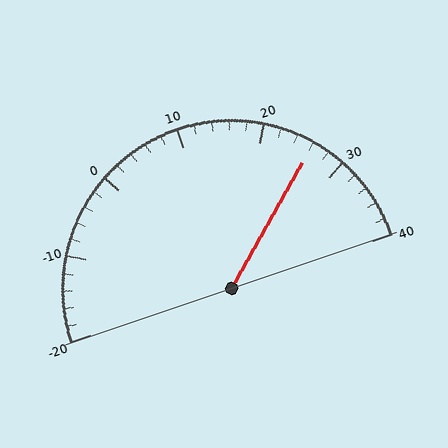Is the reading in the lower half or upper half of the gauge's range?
The reading is in the upper half of the range (-20 to 40).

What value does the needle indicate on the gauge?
The needle indicates approximately 26.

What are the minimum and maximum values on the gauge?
The gauge ranges from -20 to 40.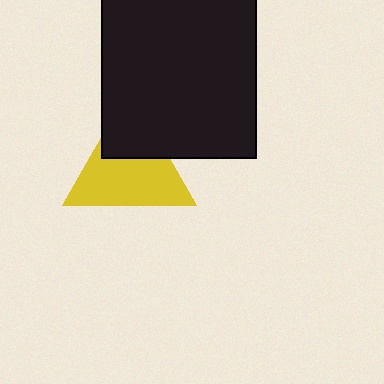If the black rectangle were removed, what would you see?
You would see the complete yellow triangle.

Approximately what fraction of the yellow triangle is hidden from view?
Roughly 35% of the yellow triangle is hidden behind the black rectangle.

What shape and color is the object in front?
The object in front is a black rectangle.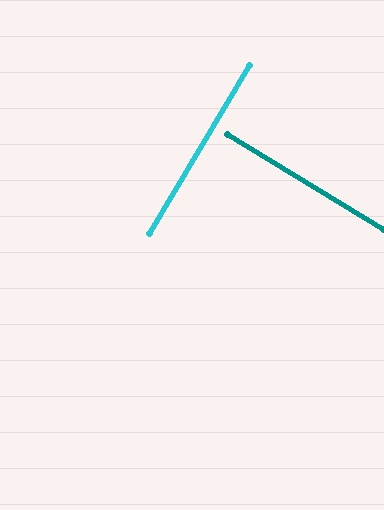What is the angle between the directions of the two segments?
Approximately 89 degrees.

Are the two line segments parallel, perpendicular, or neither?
Perpendicular — they meet at approximately 89°.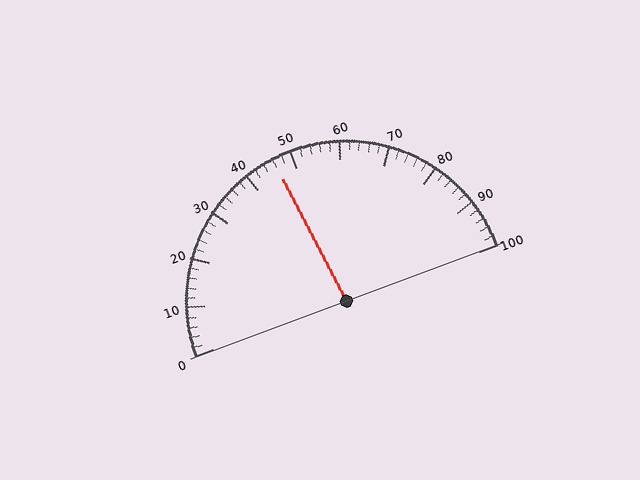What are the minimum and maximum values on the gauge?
The gauge ranges from 0 to 100.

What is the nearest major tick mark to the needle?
The nearest major tick mark is 50.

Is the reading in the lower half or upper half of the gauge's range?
The reading is in the lower half of the range (0 to 100).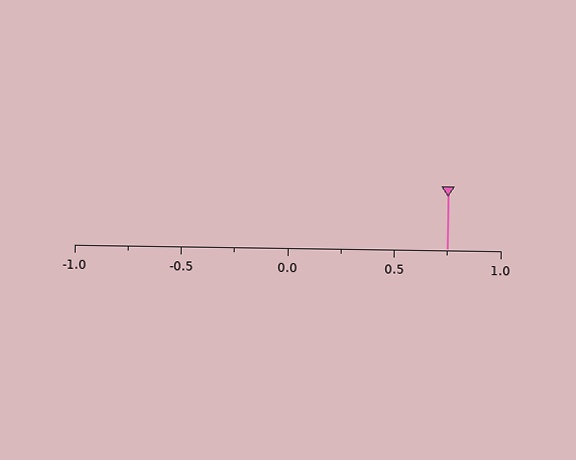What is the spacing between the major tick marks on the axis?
The major ticks are spaced 0.5 apart.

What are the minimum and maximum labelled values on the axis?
The axis runs from -1.0 to 1.0.